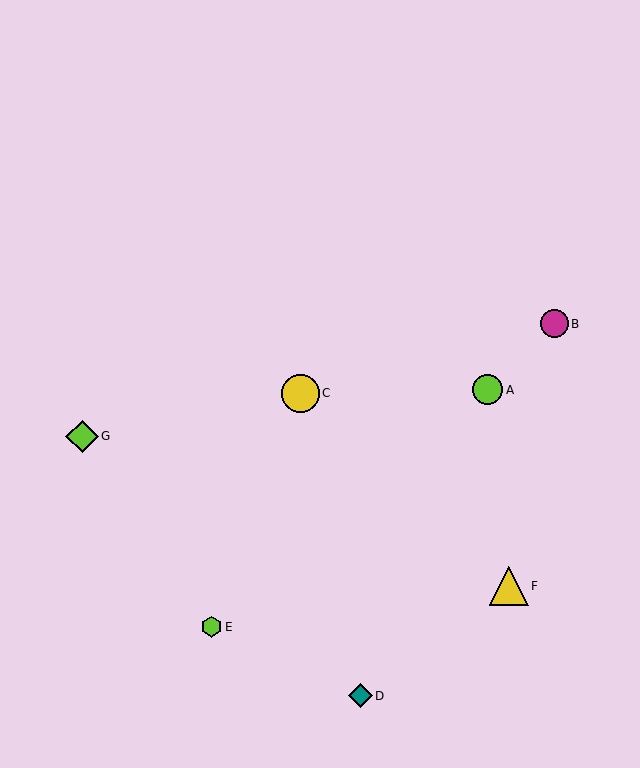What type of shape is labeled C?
Shape C is a yellow circle.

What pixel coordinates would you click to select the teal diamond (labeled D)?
Click at (360, 696) to select the teal diamond D.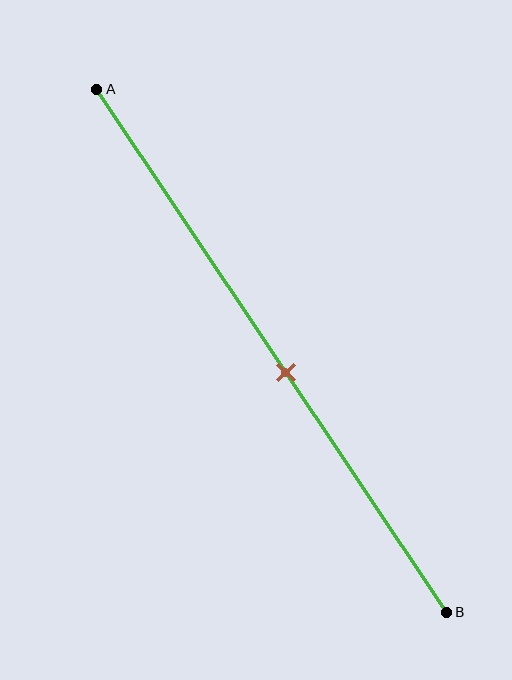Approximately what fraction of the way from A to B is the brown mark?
The brown mark is approximately 55% of the way from A to B.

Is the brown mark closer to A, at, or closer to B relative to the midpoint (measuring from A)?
The brown mark is closer to point B than the midpoint of segment AB.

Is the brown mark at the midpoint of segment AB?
No, the mark is at about 55% from A, not at the 50% midpoint.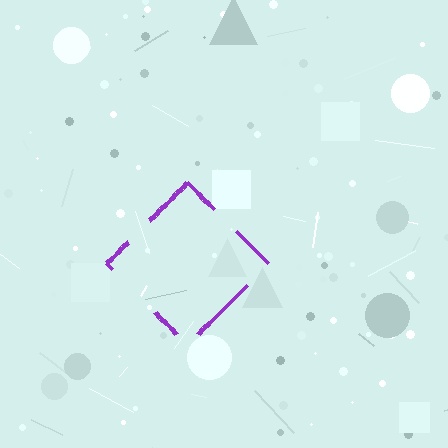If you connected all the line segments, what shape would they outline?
They would outline a diamond.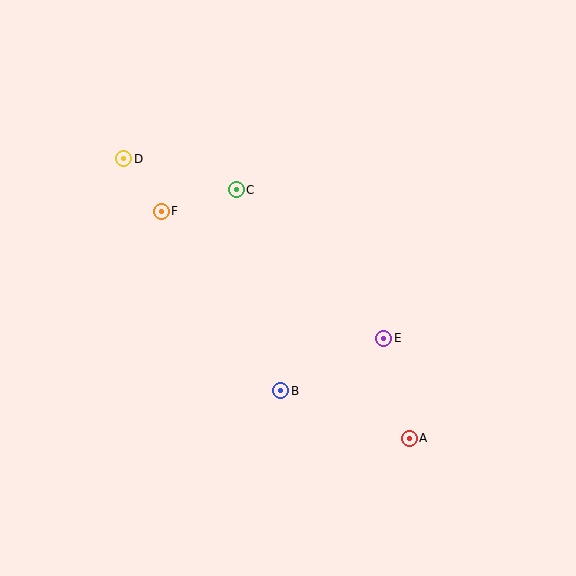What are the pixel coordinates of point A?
Point A is at (409, 438).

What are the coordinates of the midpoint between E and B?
The midpoint between E and B is at (332, 365).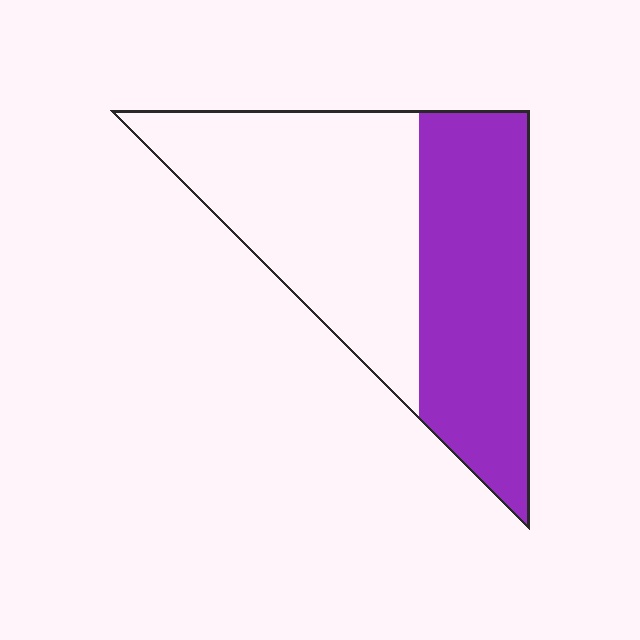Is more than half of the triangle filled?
No.